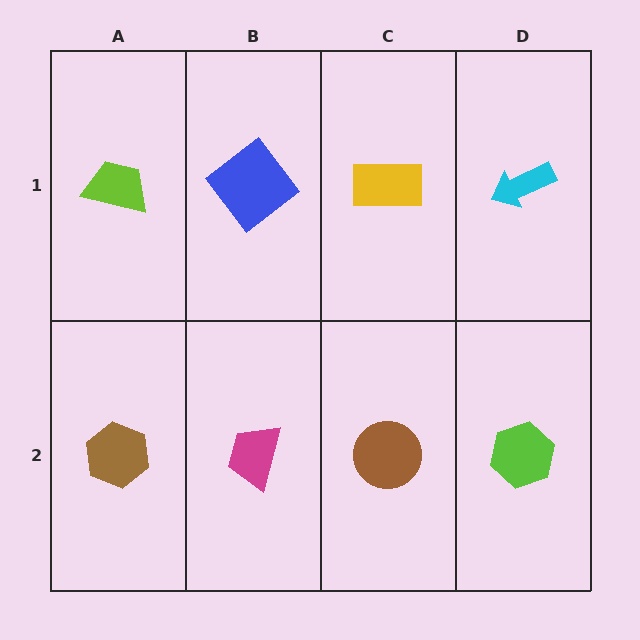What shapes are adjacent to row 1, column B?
A magenta trapezoid (row 2, column B), a lime trapezoid (row 1, column A), a yellow rectangle (row 1, column C).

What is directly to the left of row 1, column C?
A blue diamond.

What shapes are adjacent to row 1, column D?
A lime hexagon (row 2, column D), a yellow rectangle (row 1, column C).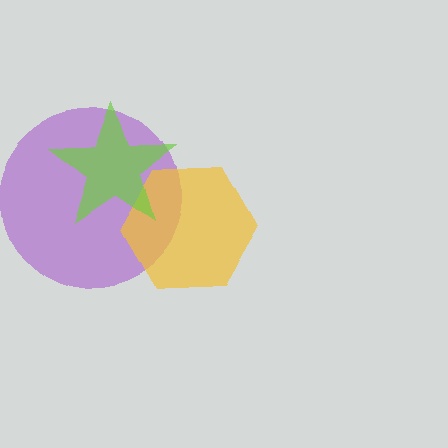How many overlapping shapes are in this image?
There are 3 overlapping shapes in the image.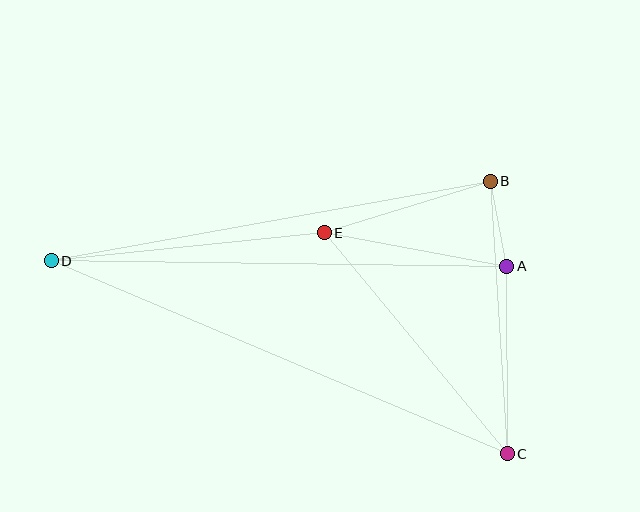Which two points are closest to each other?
Points A and B are closest to each other.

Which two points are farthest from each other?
Points C and D are farthest from each other.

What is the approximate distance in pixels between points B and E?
The distance between B and E is approximately 174 pixels.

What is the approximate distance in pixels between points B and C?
The distance between B and C is approximately 273 pixels.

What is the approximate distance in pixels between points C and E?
The distance between C and E is approximately 287 pixels.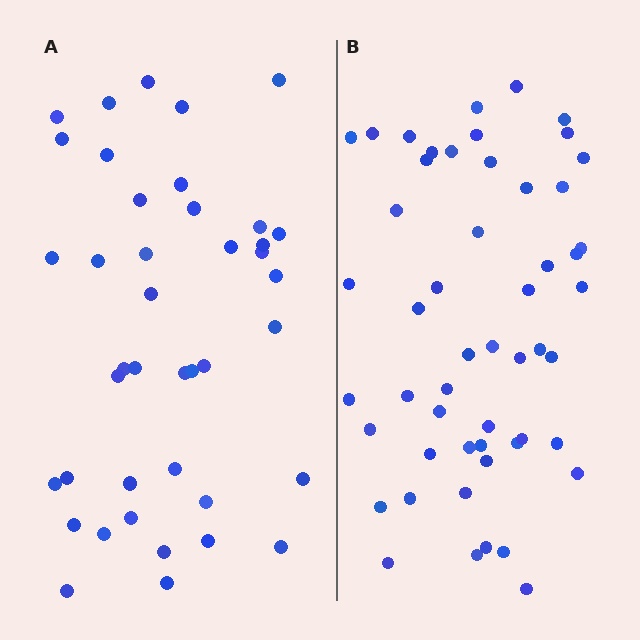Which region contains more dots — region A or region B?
Region B (the right region) has more dots.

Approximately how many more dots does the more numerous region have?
Region B has roughly 12 or so more dots than region A.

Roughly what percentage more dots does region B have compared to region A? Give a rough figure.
About 25% more.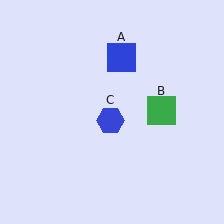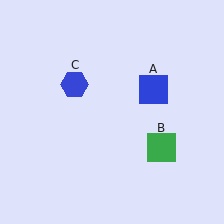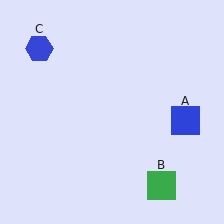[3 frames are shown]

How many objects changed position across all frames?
3 objects changed position: blue square (object A), green square (object B), blue hexagon (object C).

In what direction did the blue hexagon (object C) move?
The blue hexagon (object C) moved up and to the left.